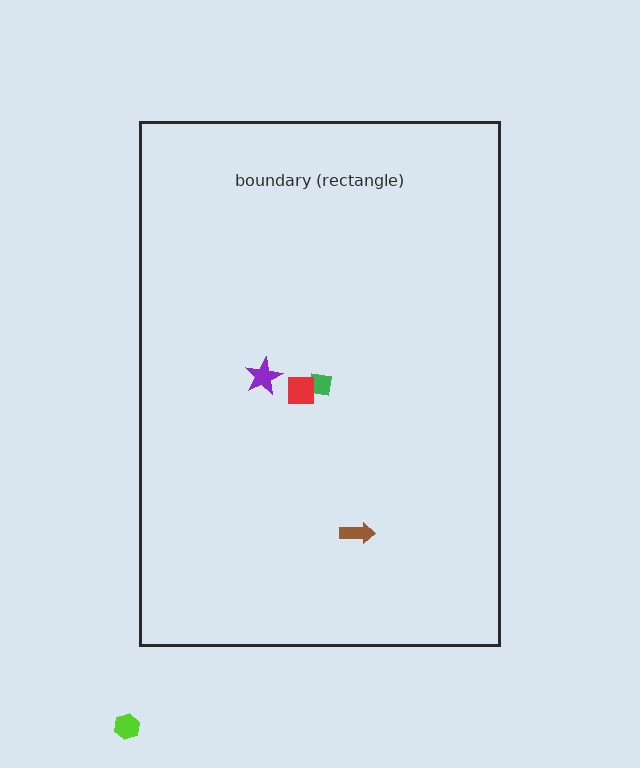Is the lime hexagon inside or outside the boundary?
Outside.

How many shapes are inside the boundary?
4 inside, 1 outside.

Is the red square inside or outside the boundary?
Inside.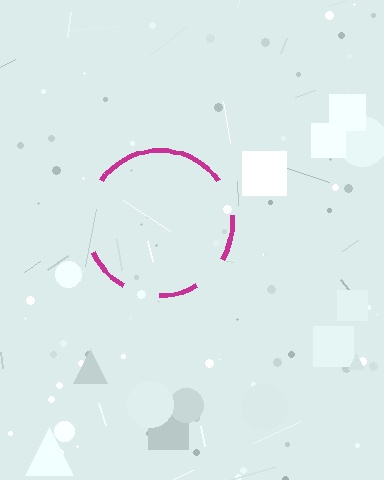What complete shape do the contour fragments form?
The contour fragments form a circle.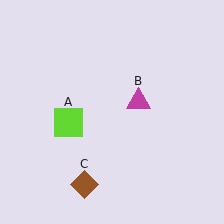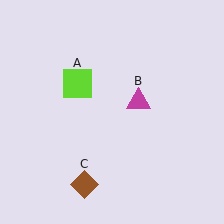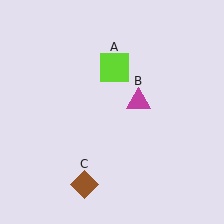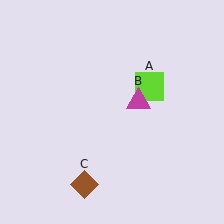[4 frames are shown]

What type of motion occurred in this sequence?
The lime square (object A) rotated clockwise around the center of the scene.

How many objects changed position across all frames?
1 object changed position: lime square (object A).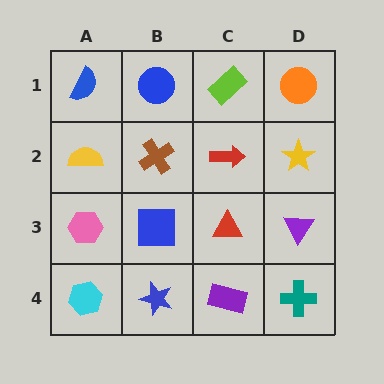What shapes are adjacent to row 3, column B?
A brown cross (row 2, column B), a blue star (row 4, column B), a pink hexagon (row 3, column A), a red triangle (row 3, column C).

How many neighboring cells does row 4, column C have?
3.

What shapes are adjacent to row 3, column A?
A yellow semicircle (row 2, column A), a cyan hexagon (row 4, column A), a blue square (row 3, column B).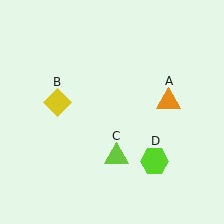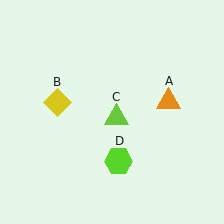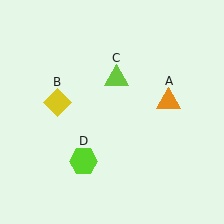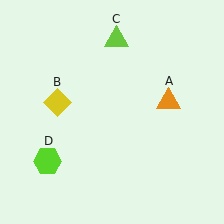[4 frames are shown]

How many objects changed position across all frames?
2 objects changed position: lime triangle (object C), lime hexagon (object D).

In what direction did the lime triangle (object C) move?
The lime triangle (object C) moved up.